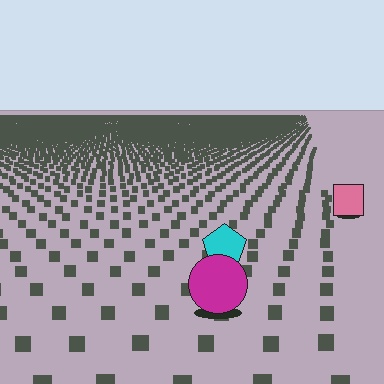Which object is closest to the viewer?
The magenta circle is closest. The texture marks near it are larger and more spread out.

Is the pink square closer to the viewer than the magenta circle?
No. The magenta circle is closer — you can tell from the texture gradient: the ground texture is coarser near it.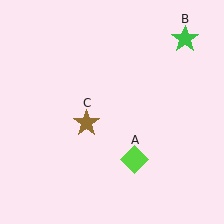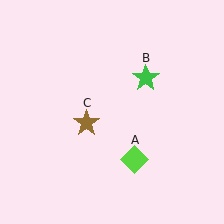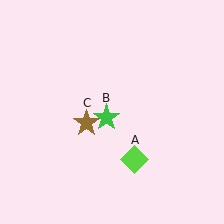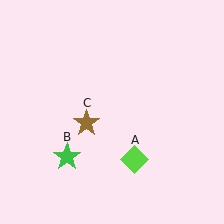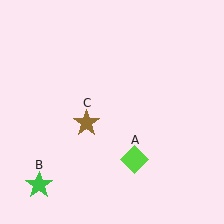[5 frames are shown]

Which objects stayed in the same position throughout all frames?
Lime diamond (object A) and brown star (object C) remained stationary.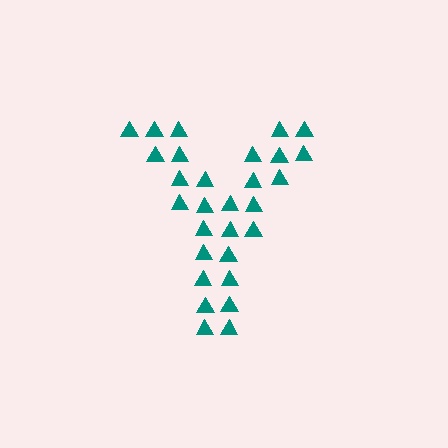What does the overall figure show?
The overall figure shows the letter Y.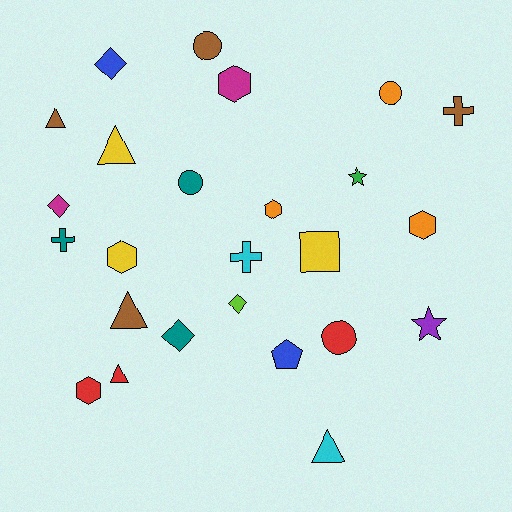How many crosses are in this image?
There are 3 crosses.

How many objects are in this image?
There are 25 objects.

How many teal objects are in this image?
There are 3 teal objects.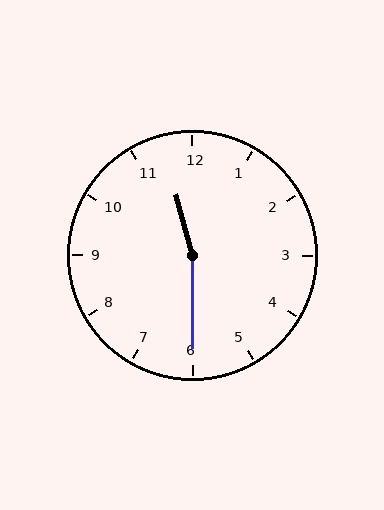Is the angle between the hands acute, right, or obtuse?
It is obtuse.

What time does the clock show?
11:30.